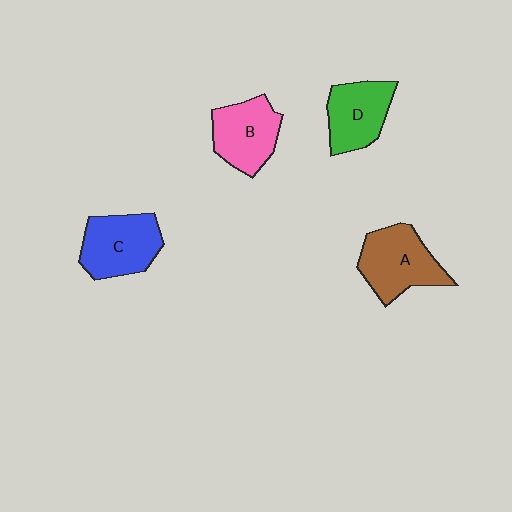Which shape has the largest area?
Shape A (brown).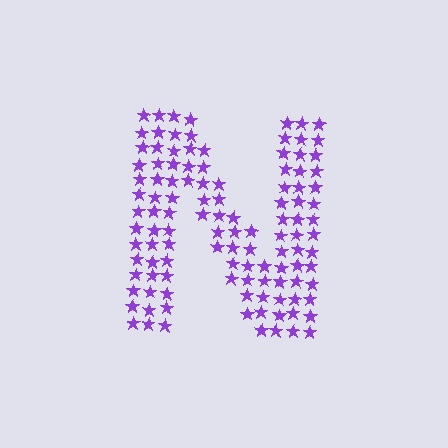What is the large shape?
The large shape is the letter N.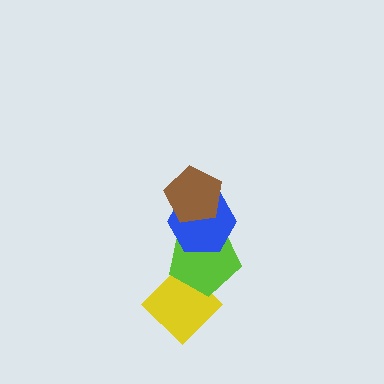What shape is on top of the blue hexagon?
The brown pentagon is on top of the blue hexagon.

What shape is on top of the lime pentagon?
The blue hexagon is on top of the lime pentagon.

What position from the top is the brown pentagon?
The brown pentagon is 1st from the top.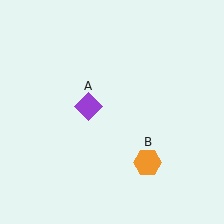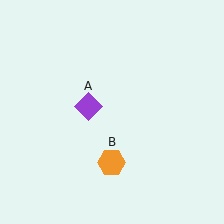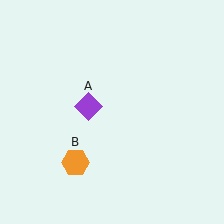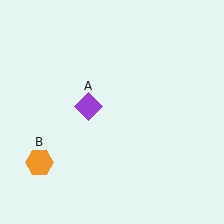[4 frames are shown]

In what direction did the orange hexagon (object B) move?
The orange hexagon (object B) moved left.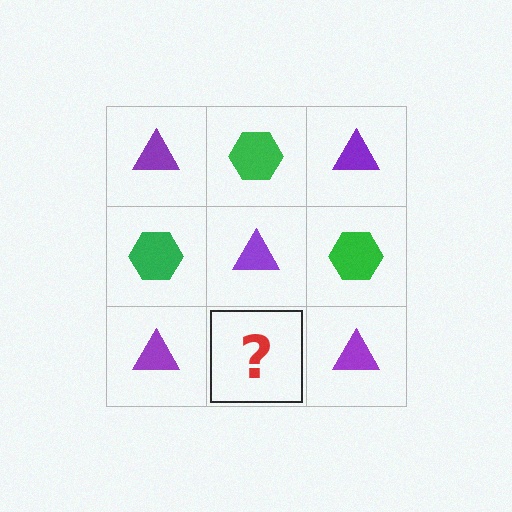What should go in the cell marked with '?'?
The missing cell should contain a green hexagon.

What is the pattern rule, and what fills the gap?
The rule is that it alternates purple triangle and green hexagon in a checkerboard pattern. The gap should be filled with a green hexagon.